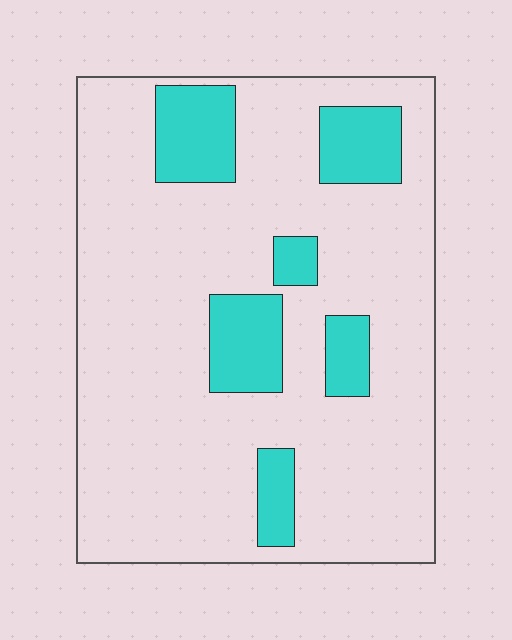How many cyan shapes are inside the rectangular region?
6.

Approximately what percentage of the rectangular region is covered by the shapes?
Approximately 20%.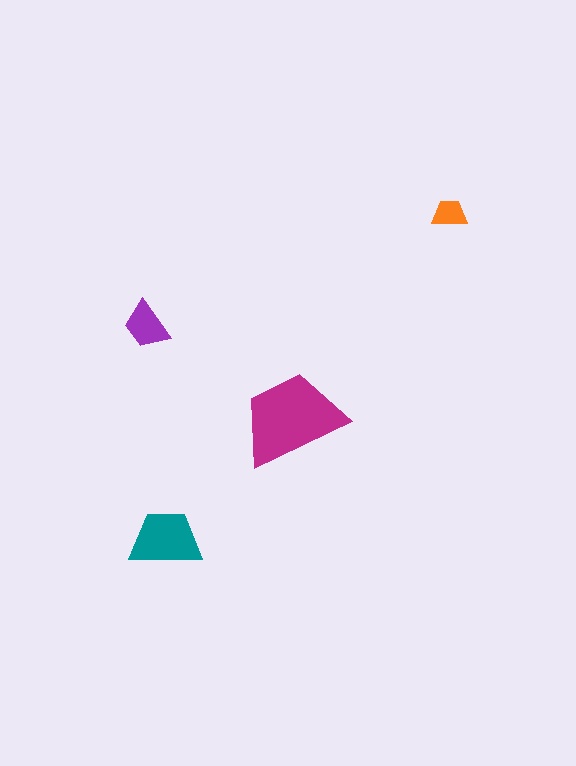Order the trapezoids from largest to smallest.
the magenta one, the teal one, the purple one, the orange one.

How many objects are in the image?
There are 4 objects in the image.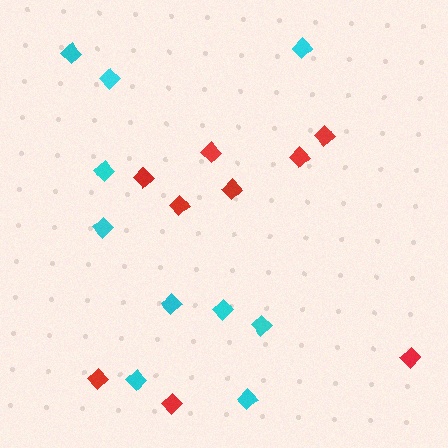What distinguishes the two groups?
There are 2 groups: one group of red diamonds (9) and one group of cyan diamonds (10).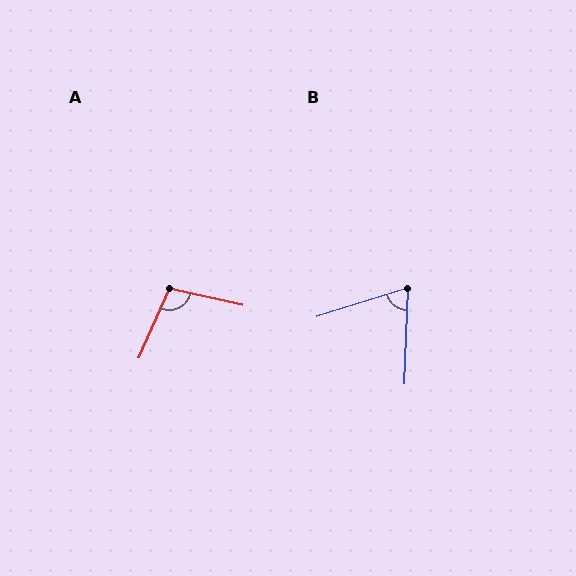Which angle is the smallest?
B, at approximately 71 degrees.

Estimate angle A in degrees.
Approximately 101 degrees.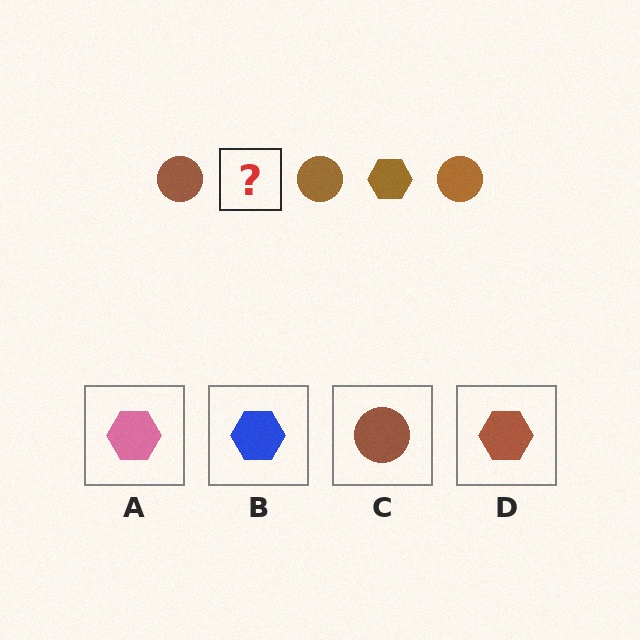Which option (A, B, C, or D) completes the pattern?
D.